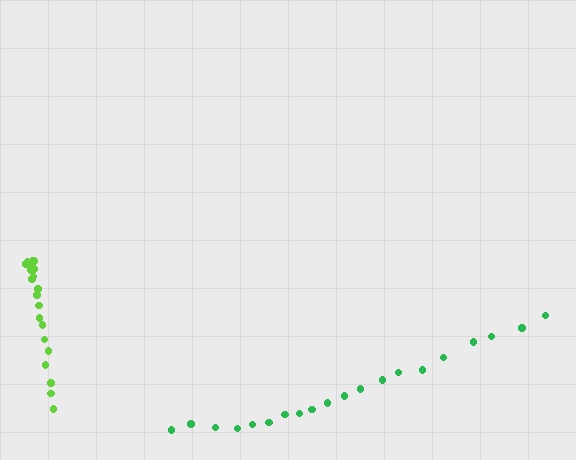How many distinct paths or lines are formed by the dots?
There are 2 distinct paths.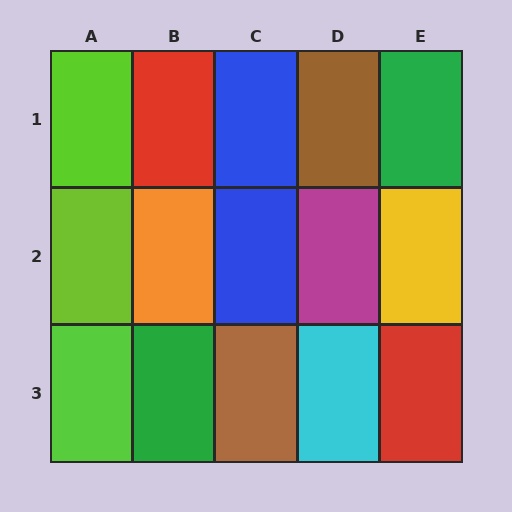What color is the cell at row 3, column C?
Brown.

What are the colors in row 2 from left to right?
Lime, orange, blue, magenta, yellow.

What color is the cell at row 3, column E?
Red.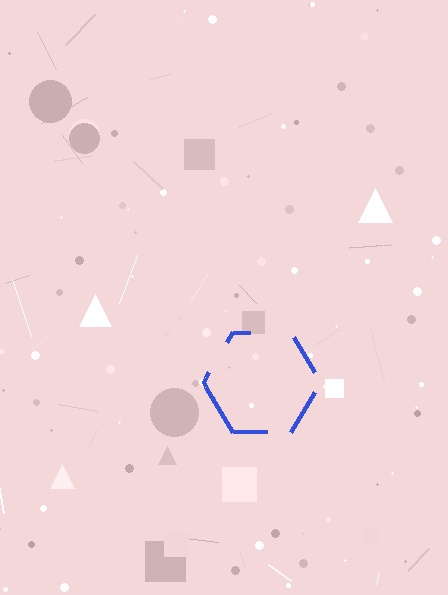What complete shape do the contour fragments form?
The contour fragments form a hexagon.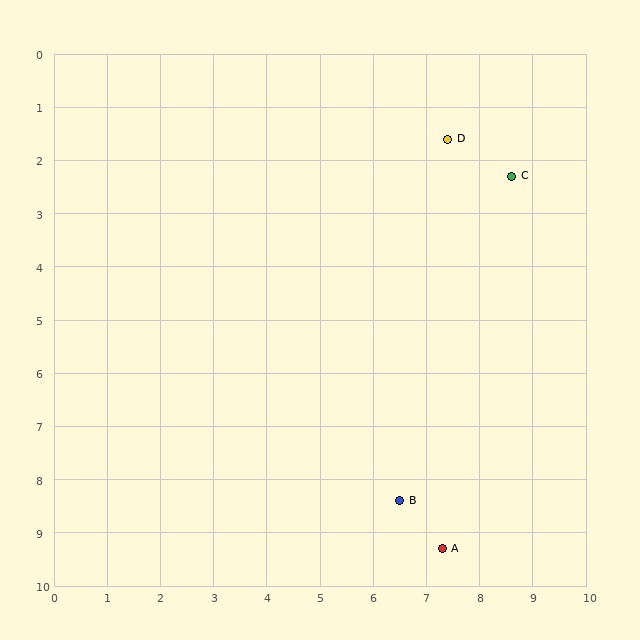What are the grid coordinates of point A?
Point A is at approximately (7.3, 9.3).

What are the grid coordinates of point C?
Point C is at approximately (8.6, 2.3).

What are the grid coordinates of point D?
Point D is at approximately (7.4, 1.6).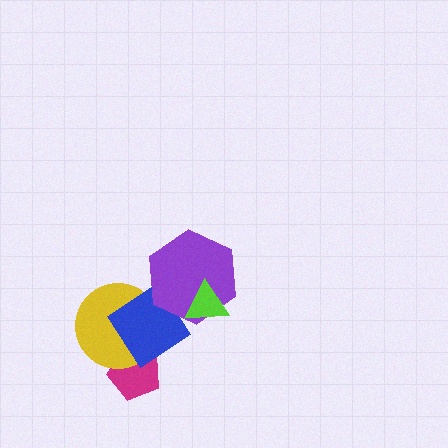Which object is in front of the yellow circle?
The blue diamond is in front of the yellow circle.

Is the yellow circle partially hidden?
Yes, it is partially covered by another shape.